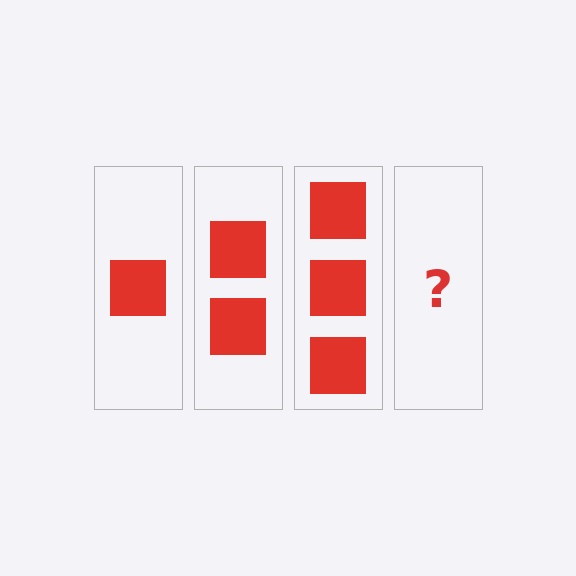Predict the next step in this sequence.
The next step is 4 squares.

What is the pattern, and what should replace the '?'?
The pattern is that each step adds one more square. The '?' should be 4 squares.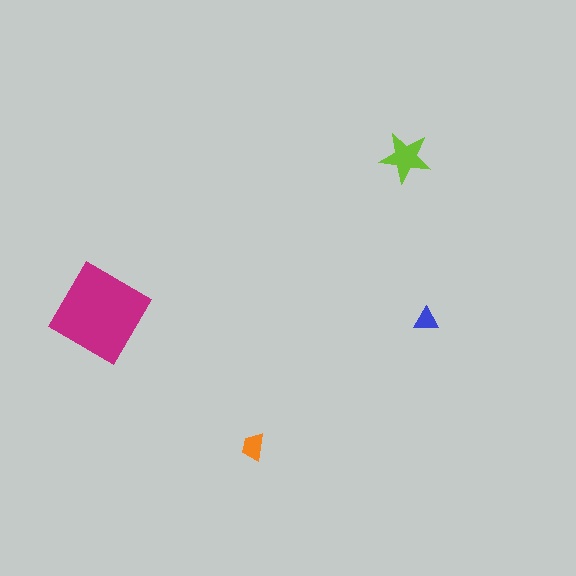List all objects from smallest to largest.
The blue triangle, the orange trapezoid, the lime star, the magenta diamond.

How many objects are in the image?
There are 4 objects in the image.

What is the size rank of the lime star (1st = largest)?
2nd.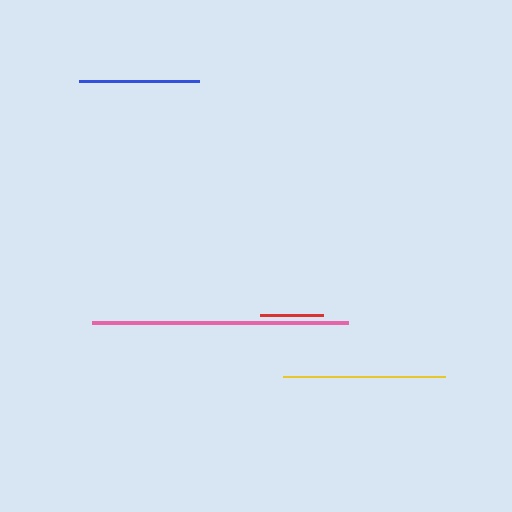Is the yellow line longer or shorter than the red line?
The yellow line is longer than the red line.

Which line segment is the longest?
The pink line is the longest at approximately 256 pixels.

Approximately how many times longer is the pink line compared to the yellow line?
The pink line is approximately 1.6 times the length of the yellow line.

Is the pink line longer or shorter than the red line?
The pink line is longer than the red line.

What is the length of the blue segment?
The blue segment is approximately 120 pixels long.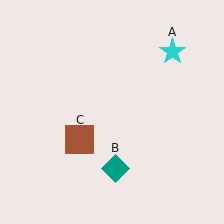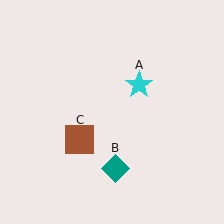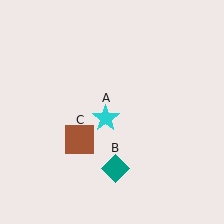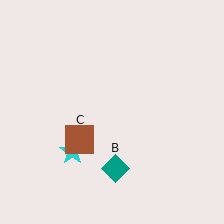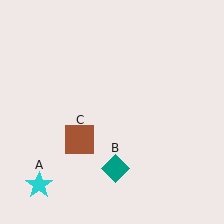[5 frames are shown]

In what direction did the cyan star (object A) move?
The cyan star (object A) moved down and to the left.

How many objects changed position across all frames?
1 object changed position: cyan star (object A).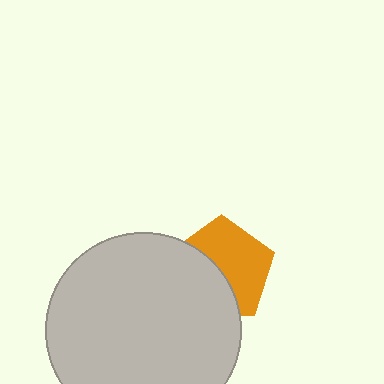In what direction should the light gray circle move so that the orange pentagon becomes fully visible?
The light gray circle should move toward the lower-left. That is the shortest direction to clear the overlap and leave the orange pentagon fully visible.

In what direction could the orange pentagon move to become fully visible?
The orange pentagon could move toward the upper-right. That would shift it out from behind the light gray circle entirely.